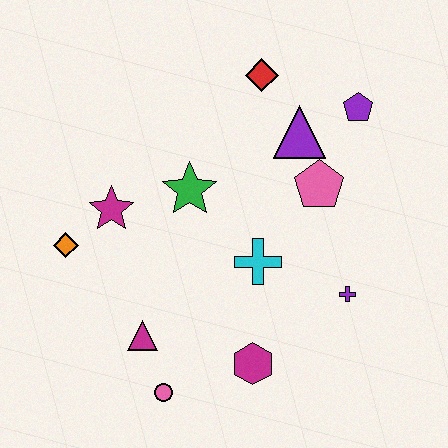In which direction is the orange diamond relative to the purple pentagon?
The orange diamond is to the left of the purple pentagon.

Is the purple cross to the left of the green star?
No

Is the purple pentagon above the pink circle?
Yes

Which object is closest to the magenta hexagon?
The pink circle is closest to the magenta hexagon.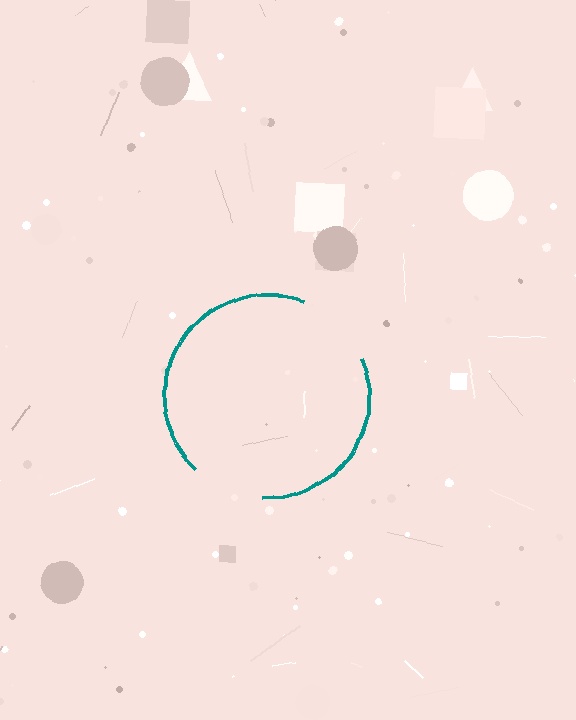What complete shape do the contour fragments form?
The contour fragments form a circle.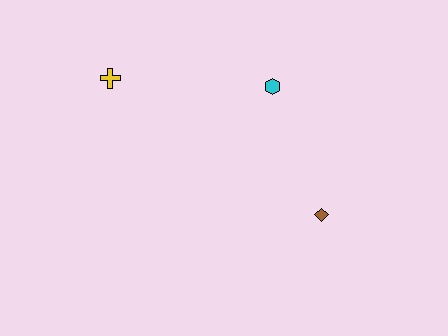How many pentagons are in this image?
There are no pentagons.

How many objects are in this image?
There are 3 objects.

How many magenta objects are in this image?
There are no magenta objects.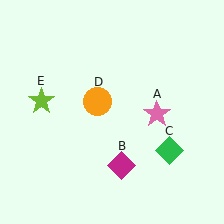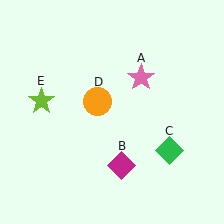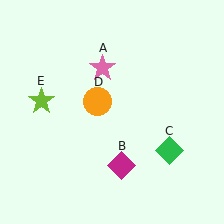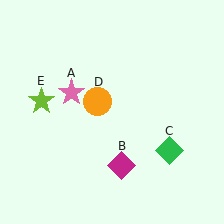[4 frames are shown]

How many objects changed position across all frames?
1 object changed position: pink star (object A).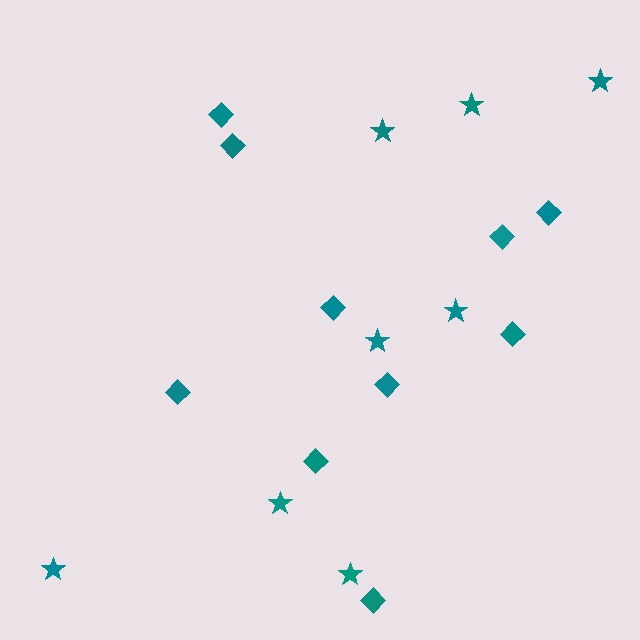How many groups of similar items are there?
There are 2 groups: one group of stars (8) and one group of diamonds (10).